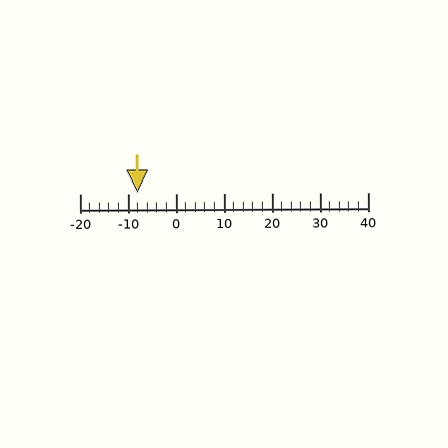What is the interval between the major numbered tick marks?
The major tick marks are spaced 10 units apart.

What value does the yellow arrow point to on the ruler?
The yellow arrow points to approximately -8.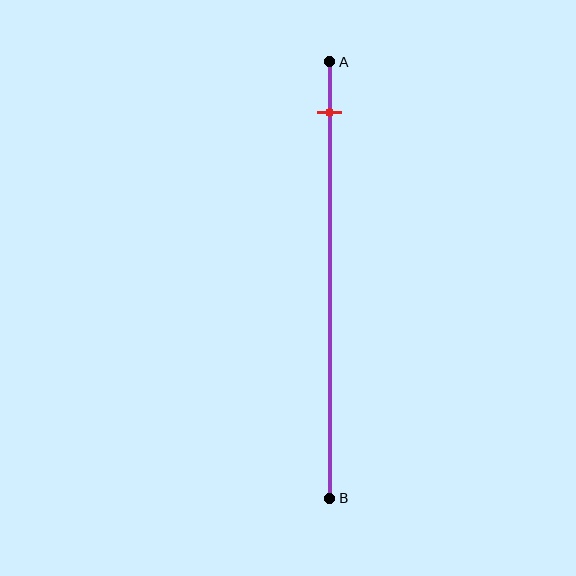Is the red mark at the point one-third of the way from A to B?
No, the mark is at about 10% from A, not at the 33% one-third point.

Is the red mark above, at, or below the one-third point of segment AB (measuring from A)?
The red mark is above the one-third point of segment AB.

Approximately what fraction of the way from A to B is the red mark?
The red mark is approximately 10% of the way from A to B.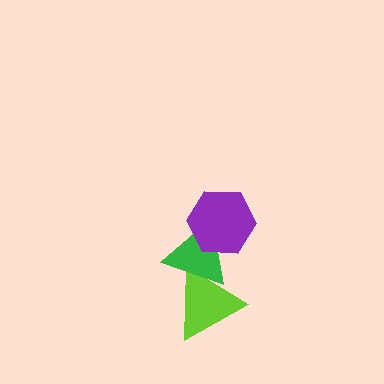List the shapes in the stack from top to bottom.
From top to bottom: the purple hexagon, the green triangle, the lime triangle.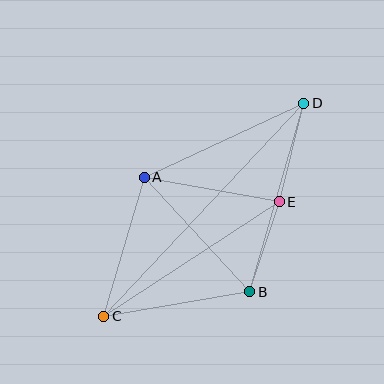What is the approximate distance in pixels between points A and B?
The distance between A and B is approximately 156 pixels.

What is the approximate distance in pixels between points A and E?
The distance between A and E is approximately 137 pixels.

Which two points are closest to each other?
Points B and E are closest to each other.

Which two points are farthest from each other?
Points C and D are farthest from each other.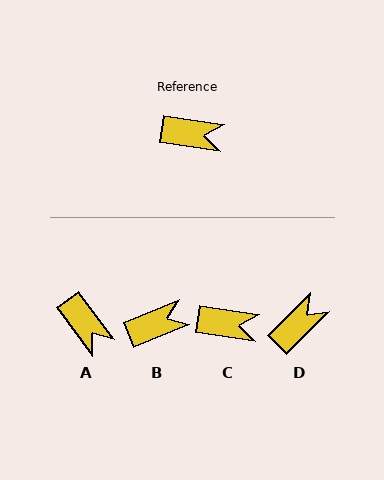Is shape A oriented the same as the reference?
No, it is off by about 45 degrees.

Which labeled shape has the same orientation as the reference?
C.